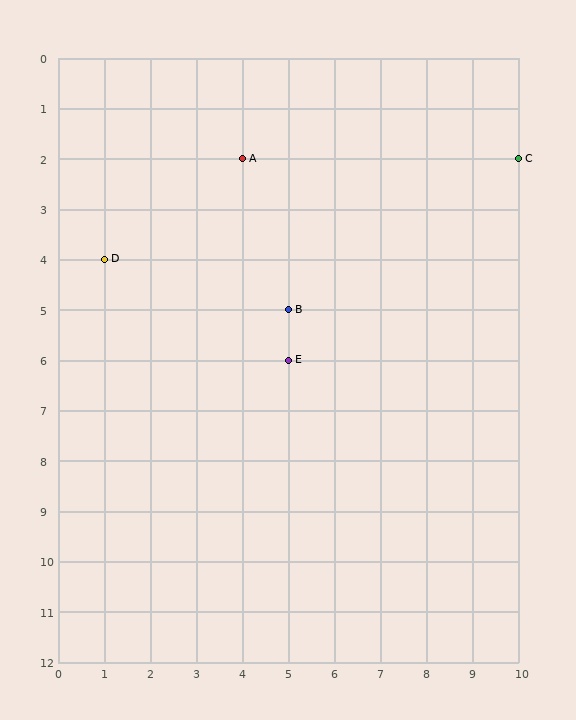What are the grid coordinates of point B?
Point B is at grid coordinates (5, 5).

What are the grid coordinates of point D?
Point D is at grid coordinates (1, 4).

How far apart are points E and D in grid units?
Points E and D are 4 columns and 2 rows apart (about 4.5 grid units diagonally).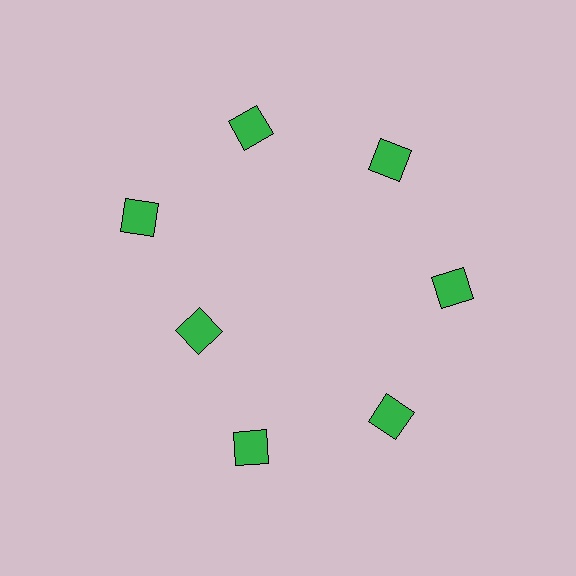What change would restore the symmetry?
The symmetry would be restored by moving it outward, back onto the ring so that all 7 diamonds sit at equal angles and equal distance from the center.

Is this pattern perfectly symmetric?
No. The 7 green diamonds are arranged in a ring, but one element near the 8 o'clock position is pulled inward toward the center, breaking the 7-fold rotational symmetry.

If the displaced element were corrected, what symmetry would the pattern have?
It would have 7-fold rotational symmetry — the pattern would map onto itself every 51 degrees.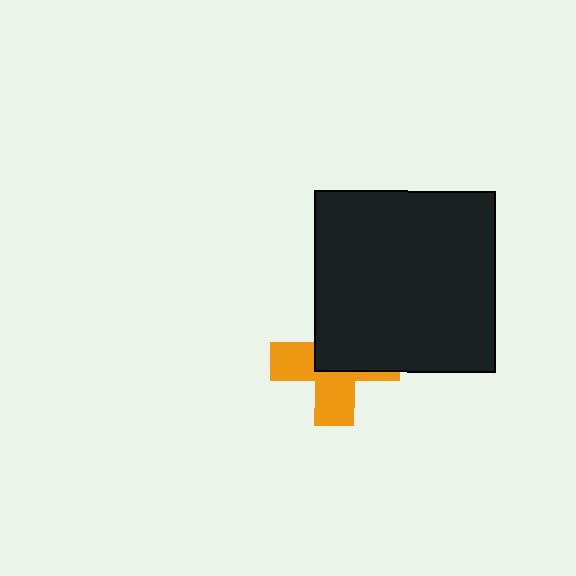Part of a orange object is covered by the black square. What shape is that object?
It is a cross.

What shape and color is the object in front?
The object in front is a black square.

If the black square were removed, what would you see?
You would see the complete orange cross.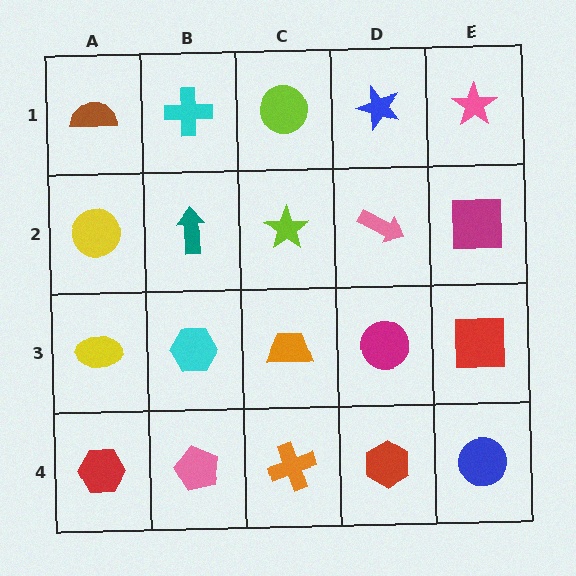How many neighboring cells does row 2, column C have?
4.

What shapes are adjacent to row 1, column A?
A yellow circle (row 2, column A), a cyan cross (row 1, column B).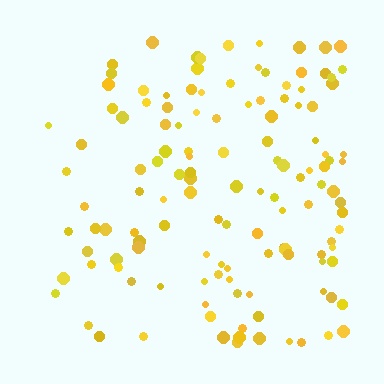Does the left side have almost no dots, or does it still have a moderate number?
Still a moderate number, just noticeably fewer than the right.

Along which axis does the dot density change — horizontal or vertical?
Horizontal.